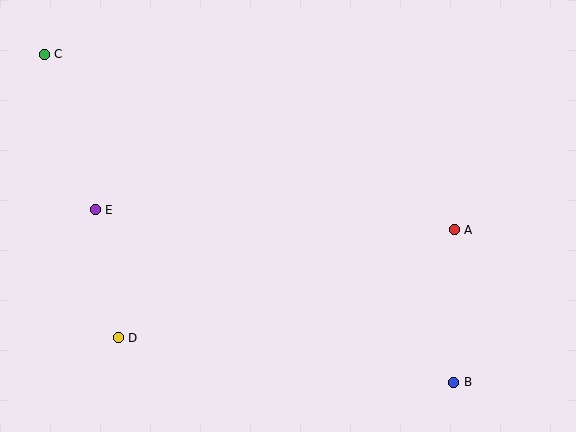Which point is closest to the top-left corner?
Point C is closest to the top-left corner.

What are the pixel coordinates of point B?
Point B is at (454, 382).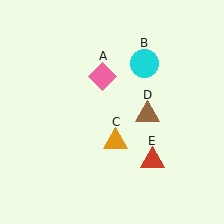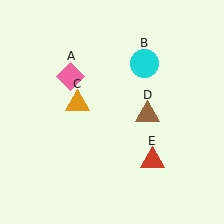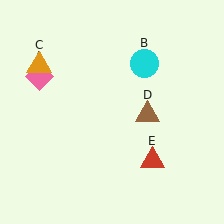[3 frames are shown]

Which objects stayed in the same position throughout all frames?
Cyan circle (object B) and brown triangle (object D) and red triangle (object E) remained stationary.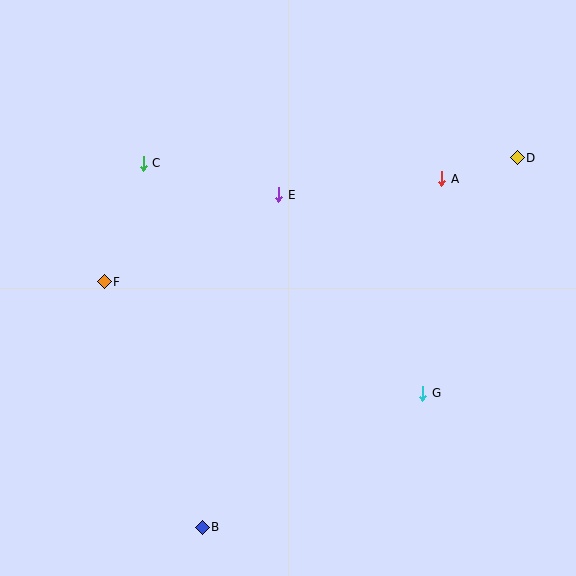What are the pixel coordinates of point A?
Point A is at (442, 179).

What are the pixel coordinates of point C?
Point C is at (143, 163).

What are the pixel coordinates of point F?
Point F is at (104, 282).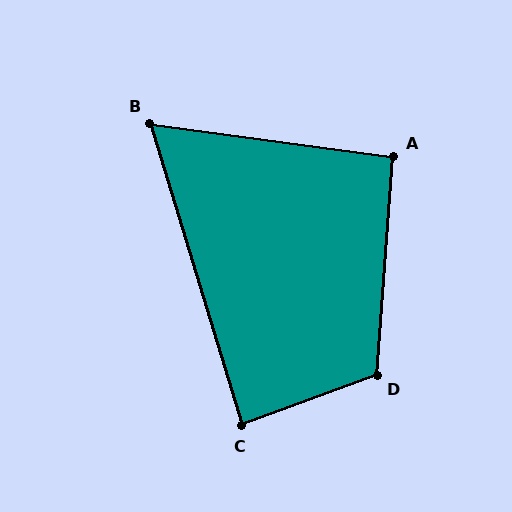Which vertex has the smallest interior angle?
B, at approximately 65 degrees.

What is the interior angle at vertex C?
Approximately 87 degrees (approximately right).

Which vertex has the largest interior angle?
D, at approximately 115 degrees.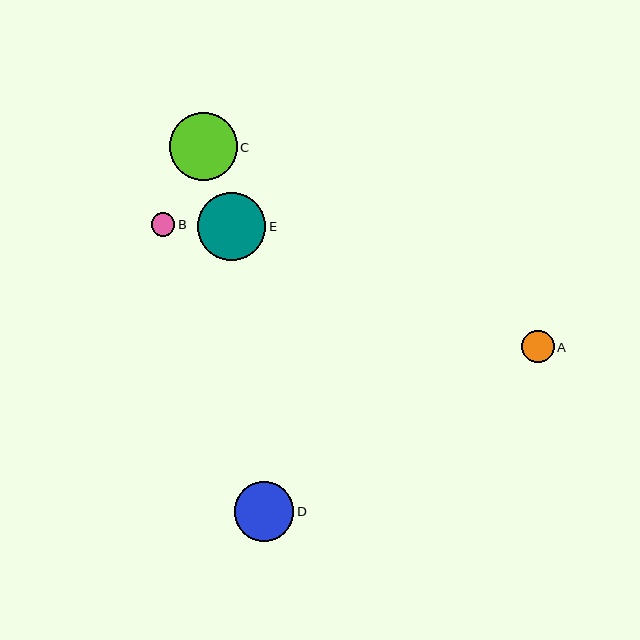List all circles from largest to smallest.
From largest to smallest: C, E, D, A, B.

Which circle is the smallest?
Circle B is the smallest with a size of approximately 24 pixels.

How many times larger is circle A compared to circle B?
Circle A is approximately 1.4 times the size of circle B.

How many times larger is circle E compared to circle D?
Circle E is approximately 1.1 times the size of circle D.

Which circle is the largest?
Circle C is the largest with a size of approximately 68 pixels.